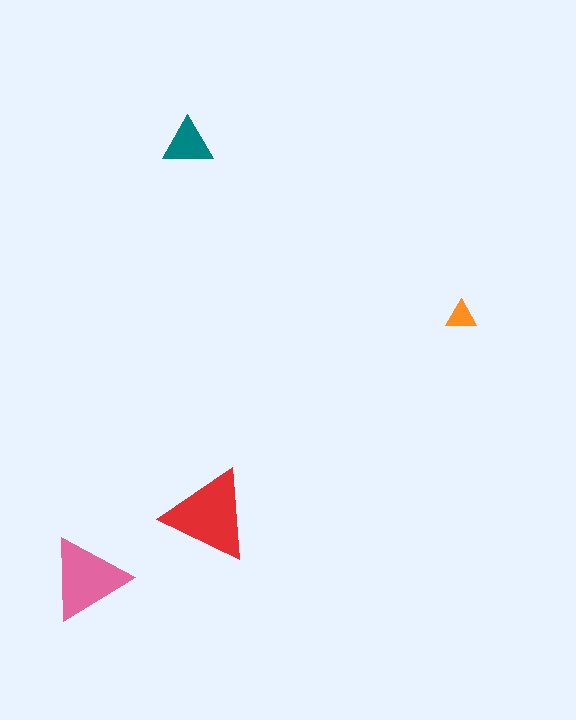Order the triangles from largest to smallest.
the red one, the pink one, the teal one, the orange one.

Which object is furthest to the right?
The orange triangle is rightmost.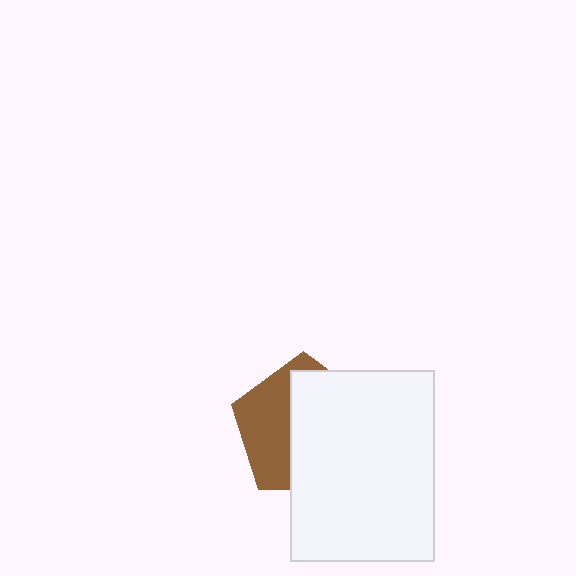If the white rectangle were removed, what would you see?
You would see the complete brown pentagon.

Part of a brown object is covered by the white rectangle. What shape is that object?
It is a pentagon.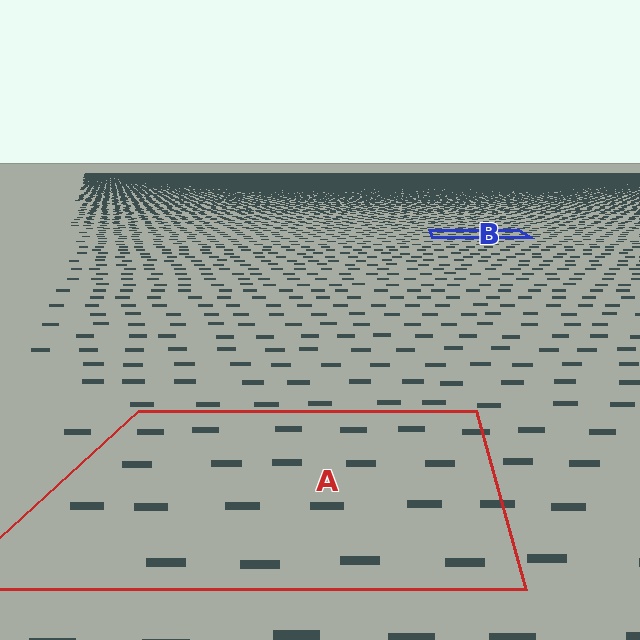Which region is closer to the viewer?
Region A is closer. The texture elements there are larger and more spread out.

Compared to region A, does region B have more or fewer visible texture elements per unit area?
Region B has more texture elements per unit area — they are packed more densely because it is farther away.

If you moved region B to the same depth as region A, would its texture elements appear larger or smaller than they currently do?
They would appear larger. At a closer depth, the same texture elements are projected at a bigger on-screen size.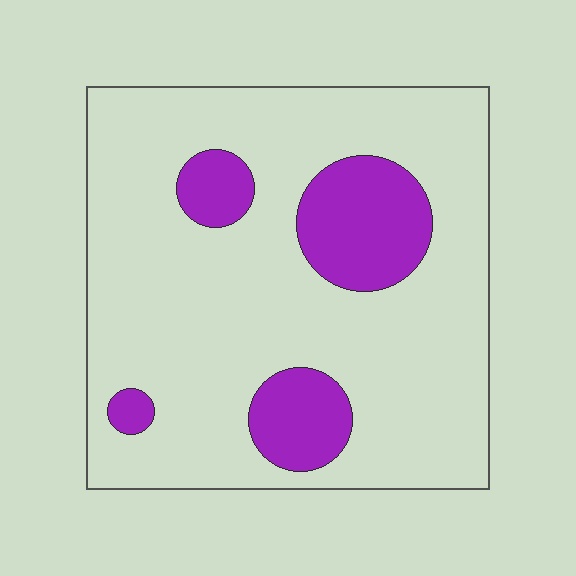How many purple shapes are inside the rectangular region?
4.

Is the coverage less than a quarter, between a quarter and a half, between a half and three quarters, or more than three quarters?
Less than a quarter.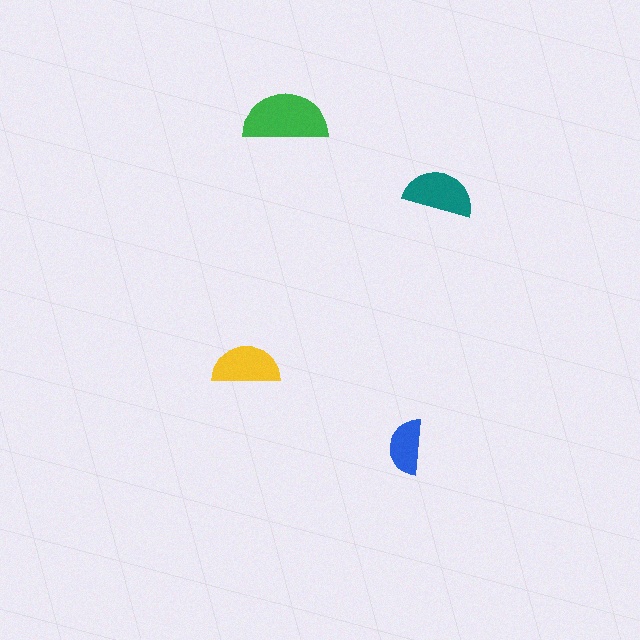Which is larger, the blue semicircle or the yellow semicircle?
The yellow one.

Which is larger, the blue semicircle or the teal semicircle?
The teal one.